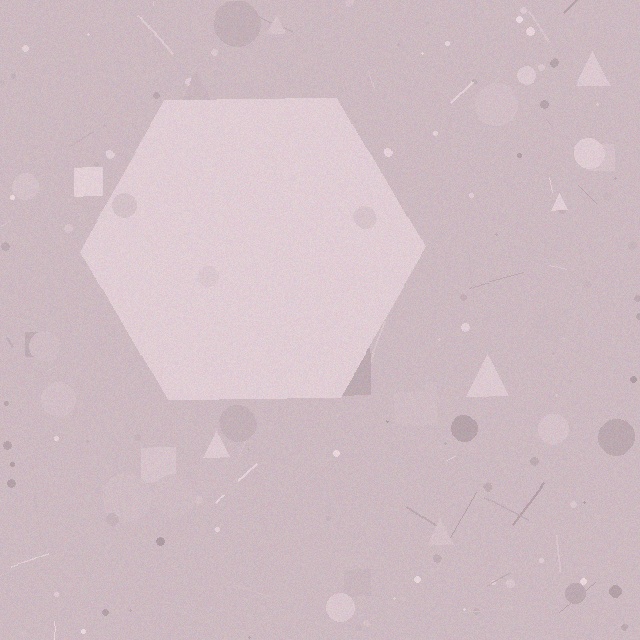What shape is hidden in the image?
A hexagon is hidden in the image.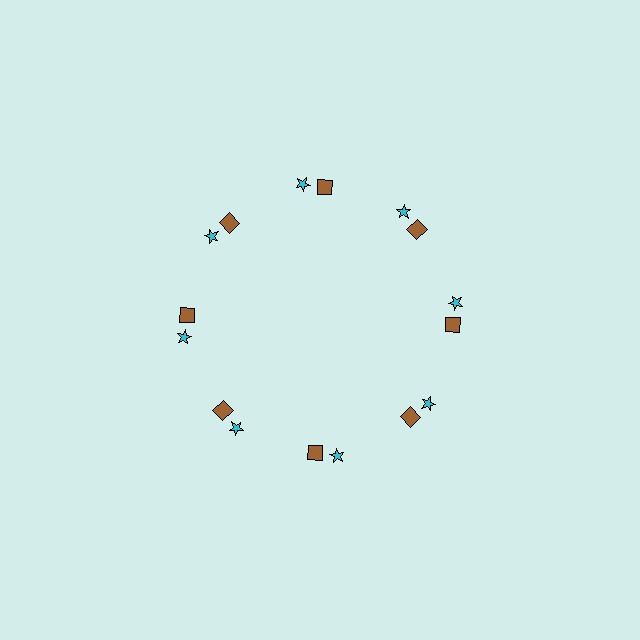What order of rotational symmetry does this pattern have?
This pattern has 8-fold rotational symmetry.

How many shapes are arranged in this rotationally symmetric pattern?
There are 16 shapes, arranged in 8 groups of 2.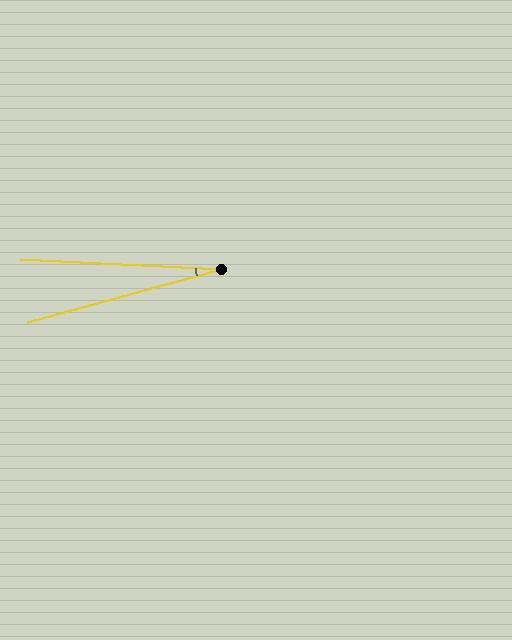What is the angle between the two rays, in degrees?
Approximately 18 degrees.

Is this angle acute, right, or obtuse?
It is acute.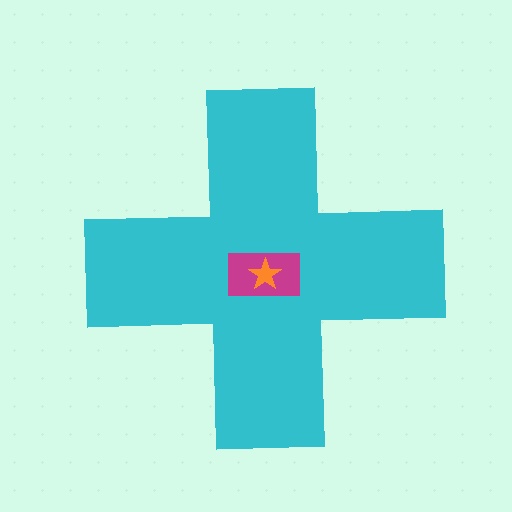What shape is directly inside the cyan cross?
The magenta rectangle.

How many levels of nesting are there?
3.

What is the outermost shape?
The cyan cross.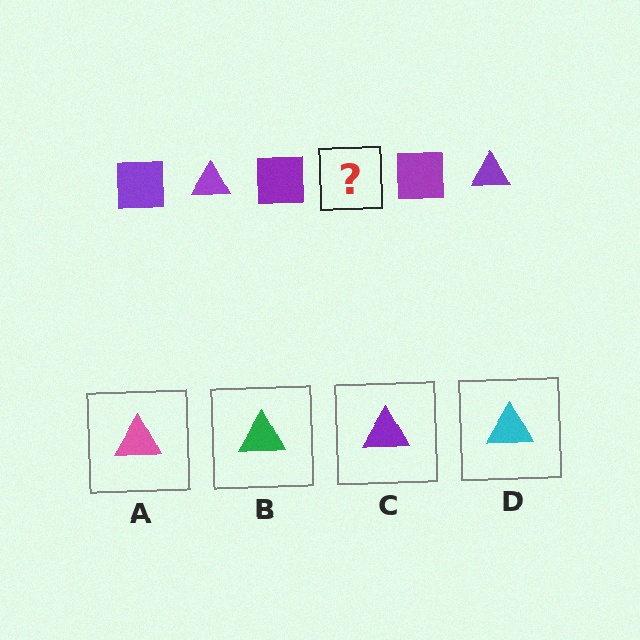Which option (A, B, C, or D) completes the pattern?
C.